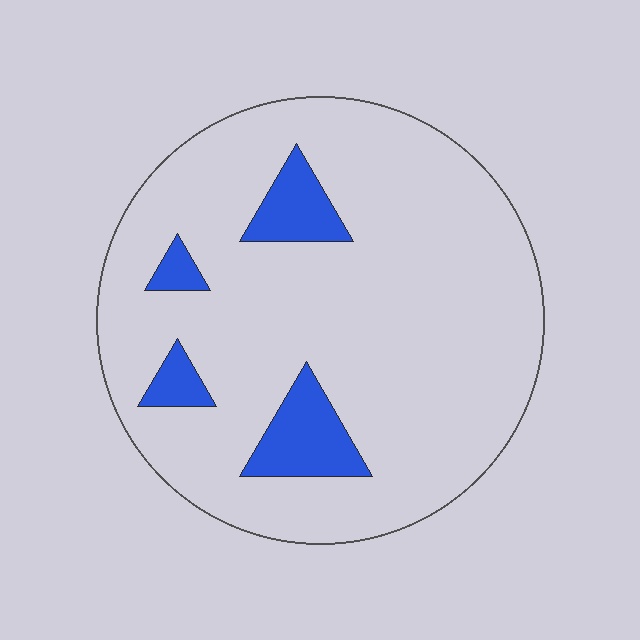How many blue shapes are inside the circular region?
4.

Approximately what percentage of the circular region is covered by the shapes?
Approximately 10%.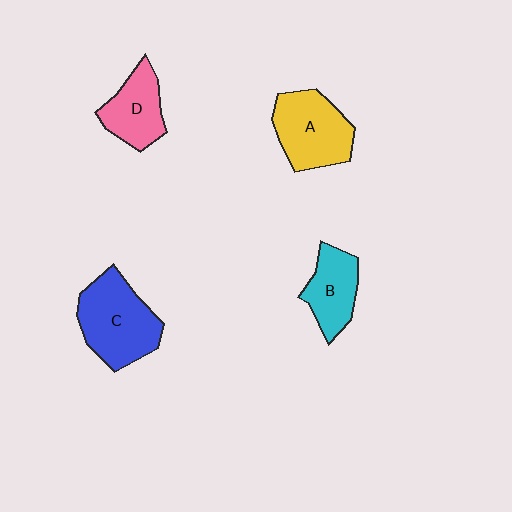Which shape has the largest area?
Shape C (blue).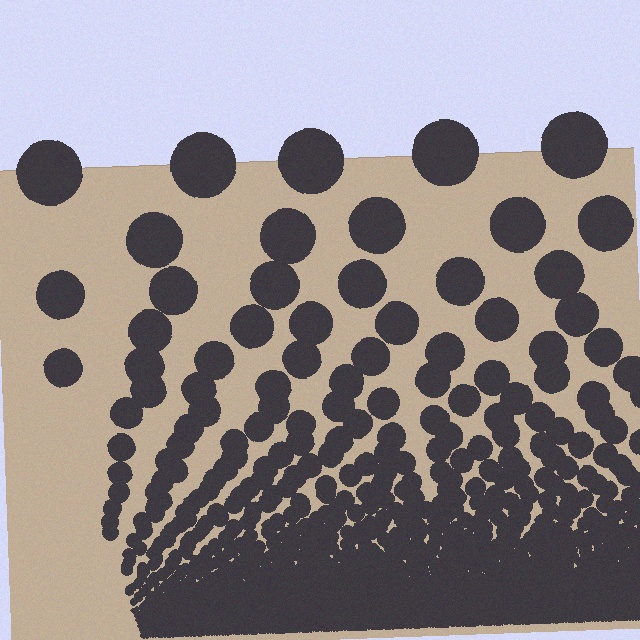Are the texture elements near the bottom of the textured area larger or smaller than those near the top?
Smaller. The gradient is inverted — elements near the bottom are smaller and denser.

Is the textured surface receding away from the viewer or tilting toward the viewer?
The surface appears to tilt toward the viewer. Texture elements get larger and sparser toward the top.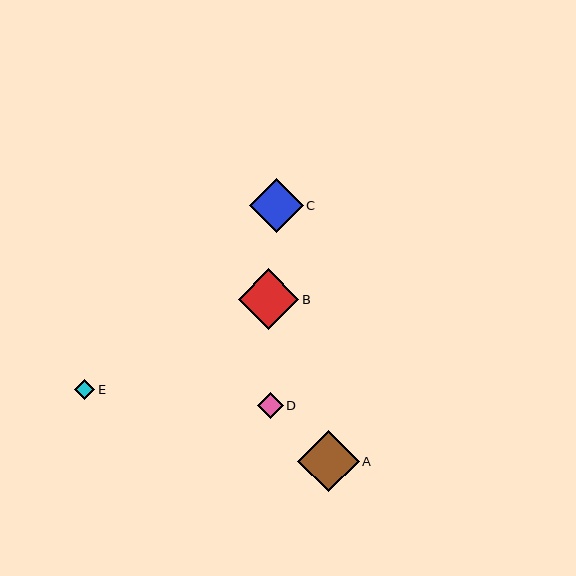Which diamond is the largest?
Diamond A is the largest with a size of approximately 62 pixels.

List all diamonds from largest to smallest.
From largest to smallest: A, B, C, D, E.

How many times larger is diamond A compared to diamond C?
Diamond A is approximately 1.1 times the size of diamond C.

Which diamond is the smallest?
Diamond E is the smallest with a size of approximately 20 pixels.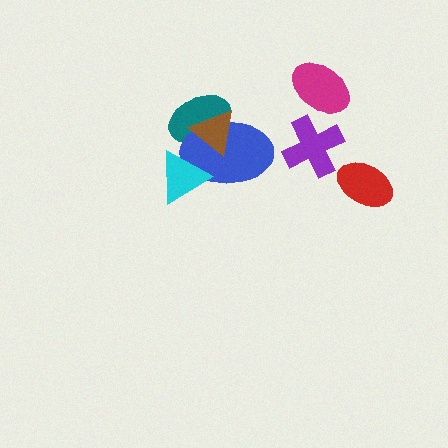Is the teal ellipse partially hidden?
Yes, it is partially covered by another shape.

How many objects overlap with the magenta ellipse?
0 objects overlap with the magenta ellipse.